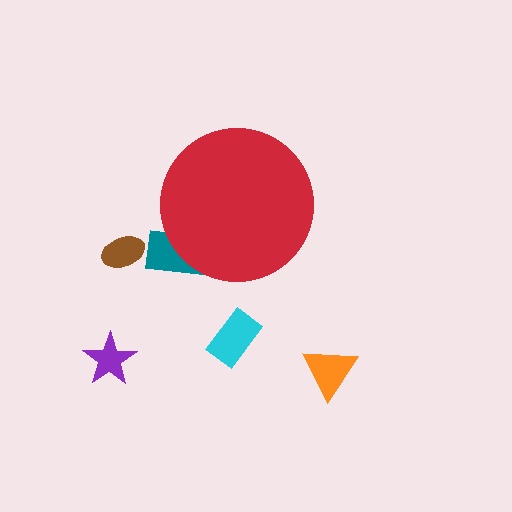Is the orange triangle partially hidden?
No, the orange triangle is fully visible.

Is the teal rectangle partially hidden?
Yes, the teal rectangle is partially hidden behind the red circle.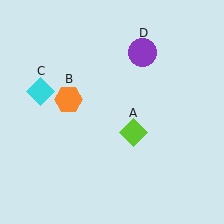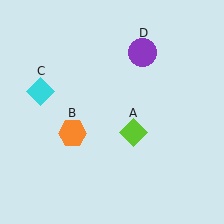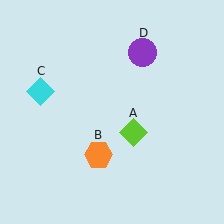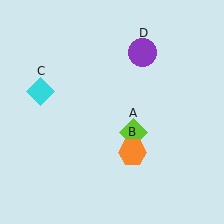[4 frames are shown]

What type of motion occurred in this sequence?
The orange hexagon (object B) rotated counterclockwise around the center of the scene.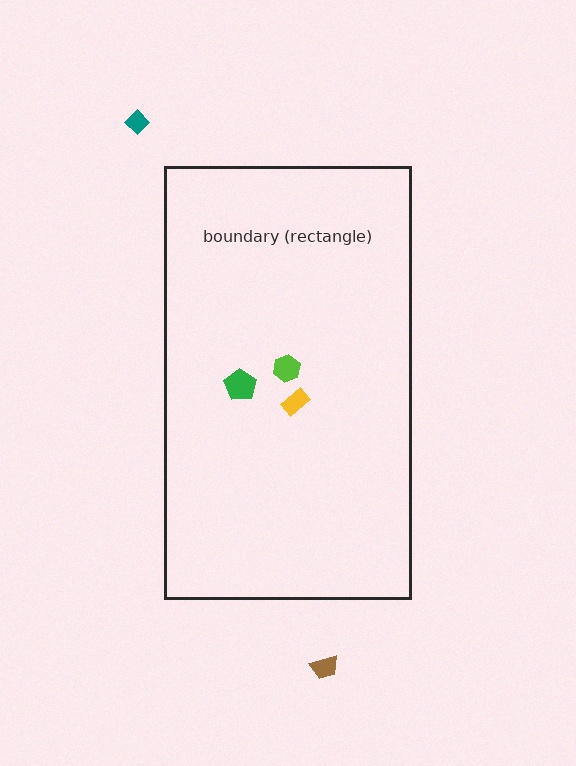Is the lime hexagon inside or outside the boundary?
Inside.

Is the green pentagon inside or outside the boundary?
Inside.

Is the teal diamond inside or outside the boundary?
Outside.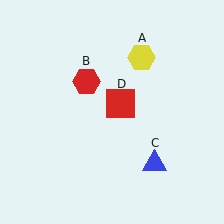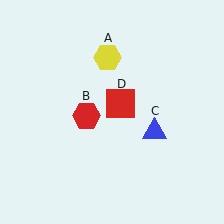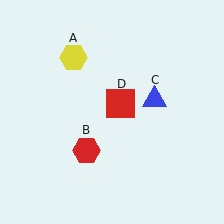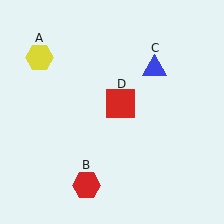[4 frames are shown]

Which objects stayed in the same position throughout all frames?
Red square (object D) remained stationary.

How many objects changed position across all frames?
3 objects changed position: yellow hexagon (object A), red hexagon (object B), blue triangle (object C).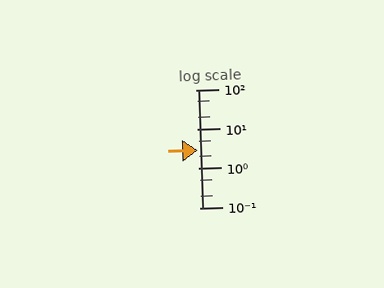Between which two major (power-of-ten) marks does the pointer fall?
The pointer is between 1 and 10.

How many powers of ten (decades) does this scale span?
The scale spans 3 decades, from 0.1 to 100.